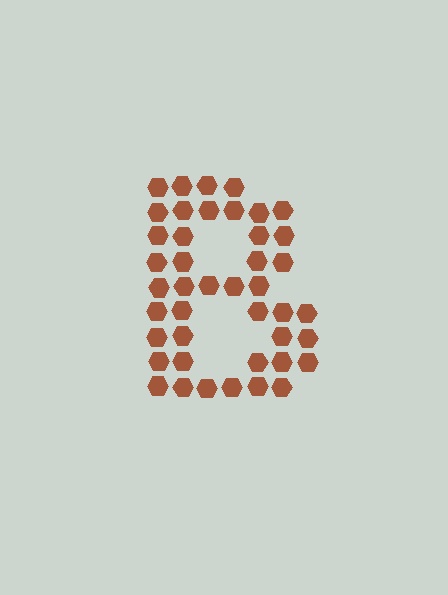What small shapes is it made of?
It is made of small hexagons.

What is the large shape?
The large shape is the letter B.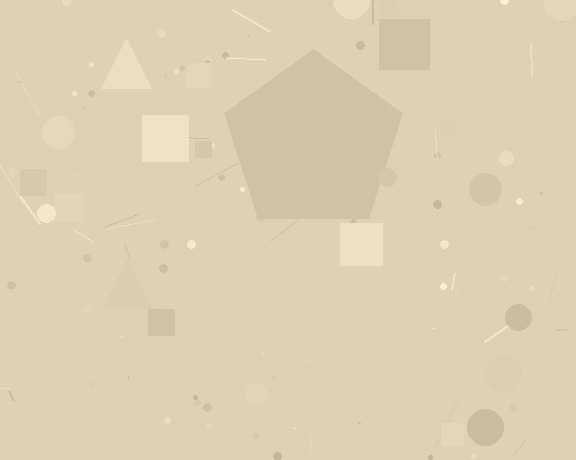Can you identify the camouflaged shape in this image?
The camouflaged shape is a pentagon.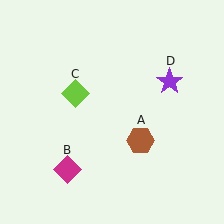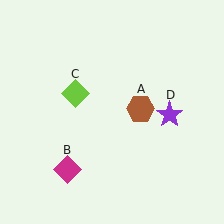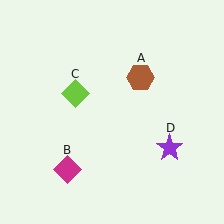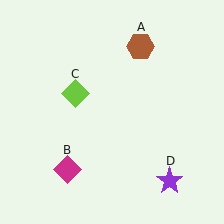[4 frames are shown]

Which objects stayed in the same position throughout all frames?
Magenta diamond (object B) and lime diamond (object C) remained stationary.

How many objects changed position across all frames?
2 objects changed position: brown hexagon (object A), purple star (object D).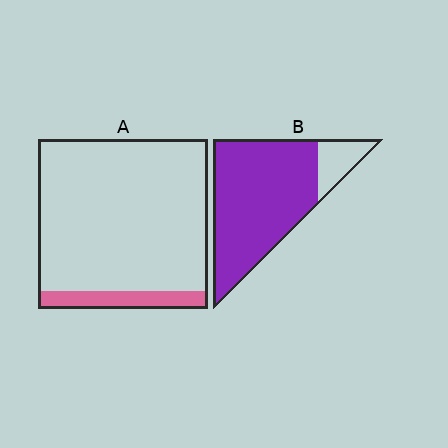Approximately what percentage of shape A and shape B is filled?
A is approximately 10% and B is approximately 85%.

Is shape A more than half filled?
No.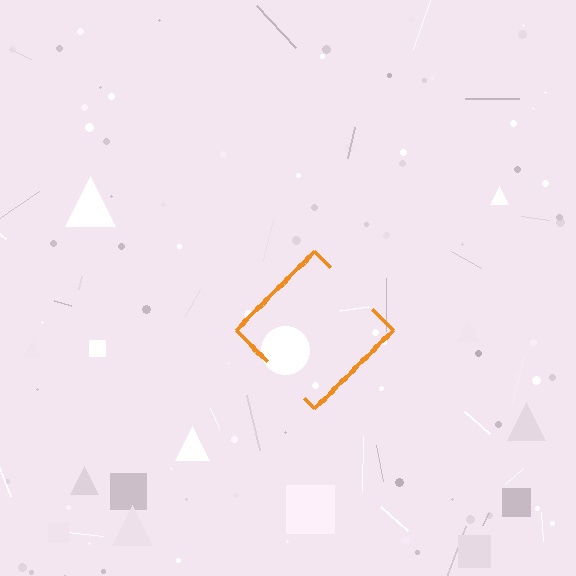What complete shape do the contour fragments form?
The contour fragments form a diamond.